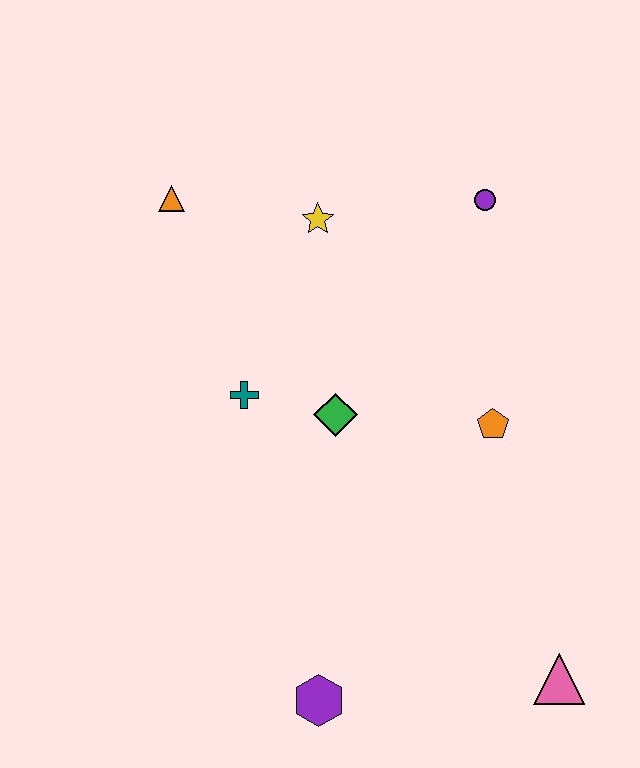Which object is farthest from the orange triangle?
The pink triangle is farthest from the orange triangle.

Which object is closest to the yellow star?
The orange triangle is closest to the yellow star.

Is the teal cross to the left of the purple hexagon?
Yes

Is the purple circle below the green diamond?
No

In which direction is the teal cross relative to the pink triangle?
The teal cross is to the left of the pink triangle.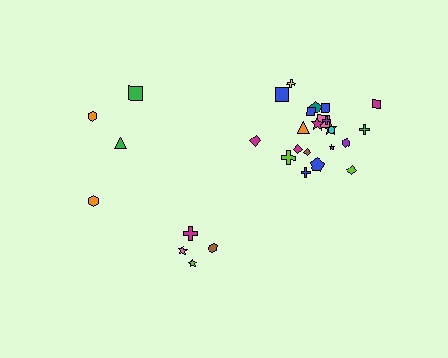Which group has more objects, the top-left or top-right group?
The top-right group.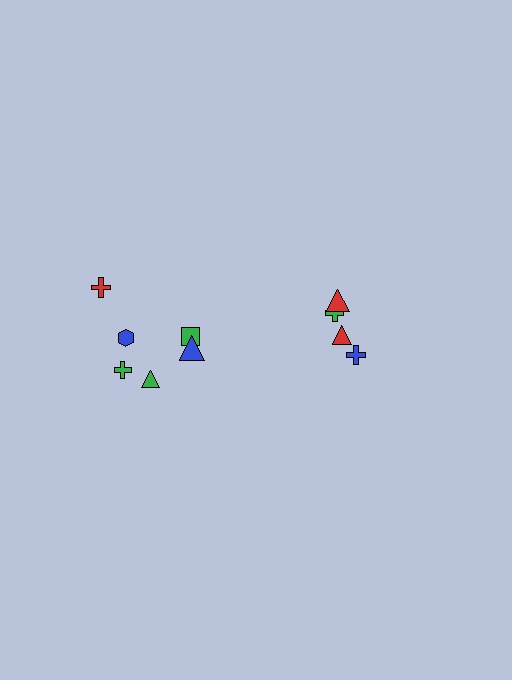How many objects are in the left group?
There are 6 objects.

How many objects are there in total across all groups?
There are 10 objects.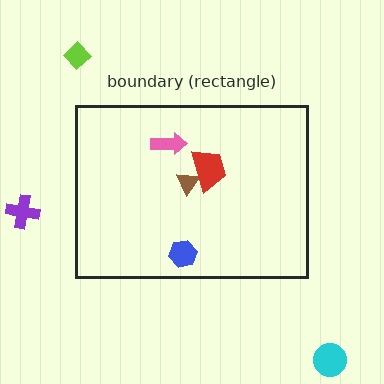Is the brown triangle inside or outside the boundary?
Inside.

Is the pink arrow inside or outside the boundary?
Inside.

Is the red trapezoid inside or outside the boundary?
Inside.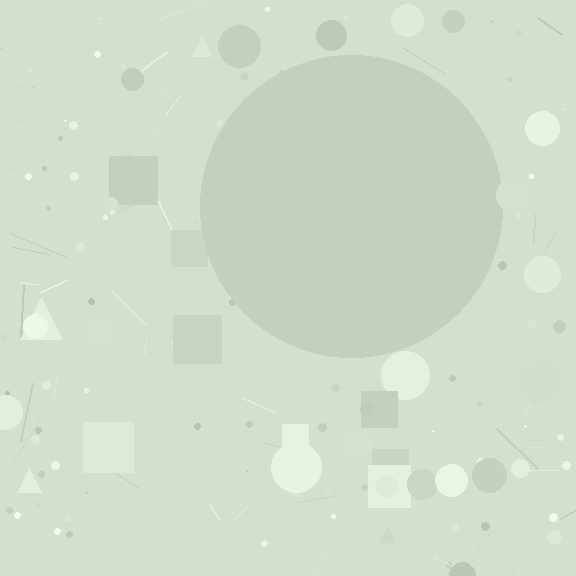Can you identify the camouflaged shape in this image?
The camouflaged shape is a circle.